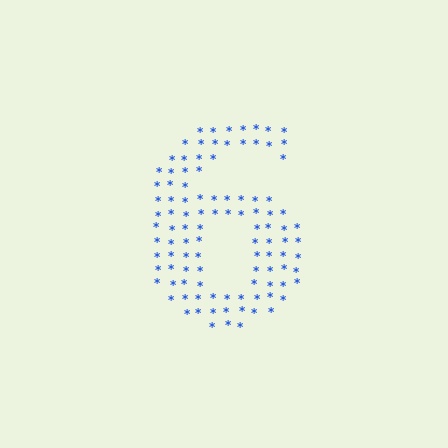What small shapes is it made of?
It is made of small asterisks.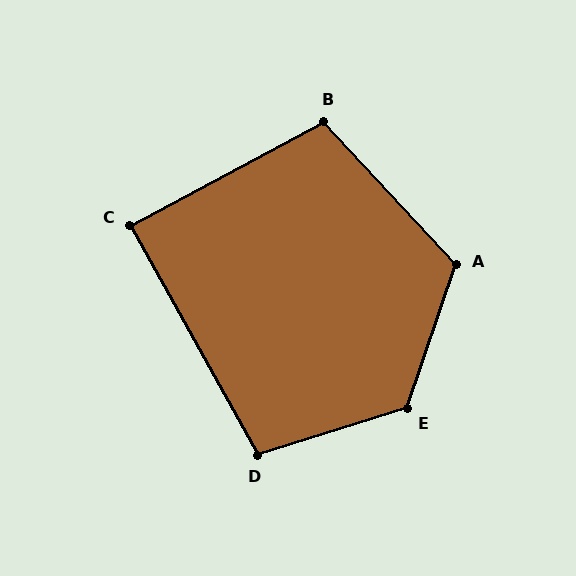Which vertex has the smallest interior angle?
C, at approximately 89 degrees.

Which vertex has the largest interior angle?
E, at approximately 126 degrees.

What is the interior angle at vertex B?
Approximately 105 degrees (obtuse).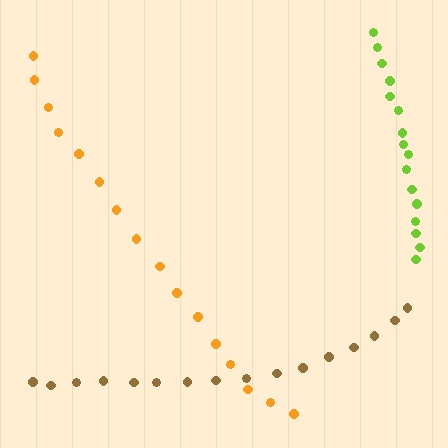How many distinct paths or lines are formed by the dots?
There are 3 distinct paths.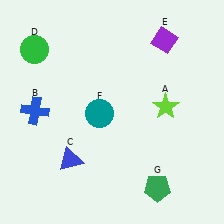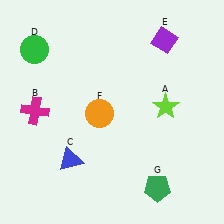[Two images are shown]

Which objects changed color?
B changed from blue to magenta. F changed from teal to orange.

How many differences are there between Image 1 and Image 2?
There are 2 differences between the two images.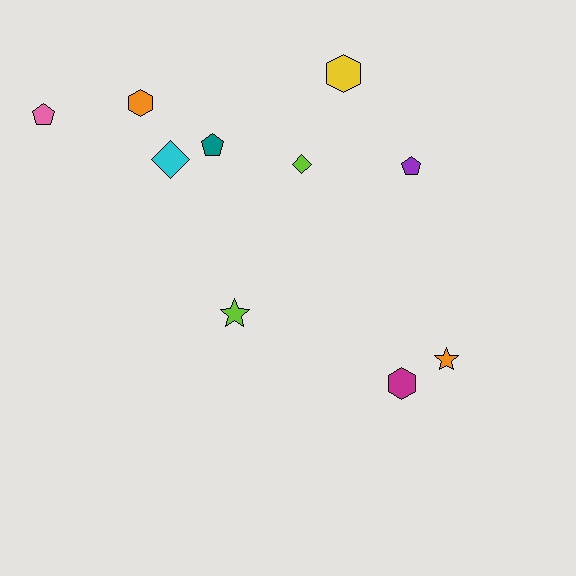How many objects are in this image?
There are 10 objects.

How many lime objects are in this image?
There are 2 lime objects.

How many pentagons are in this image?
There are 3 pentagons.